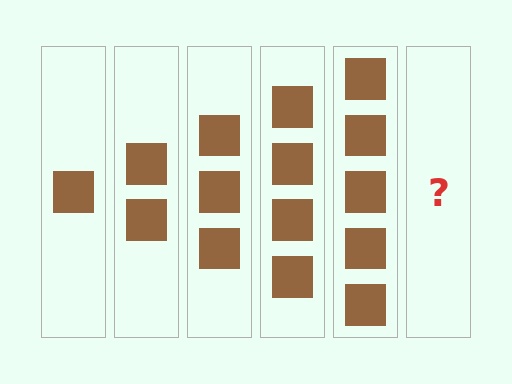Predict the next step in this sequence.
The next step is 6 squares.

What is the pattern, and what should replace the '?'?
The pattern is that each step adds one more square. The '?' should be 6 squares.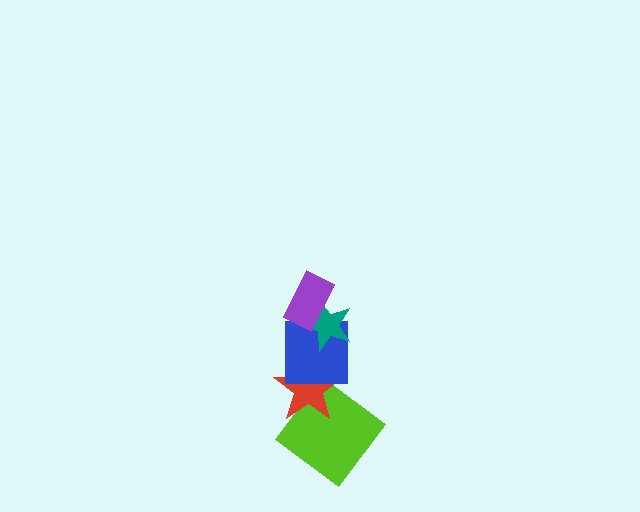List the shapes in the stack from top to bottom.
From top to bottom: the purple rectangle, the teal star, the blue square, the red star, the lime diamond.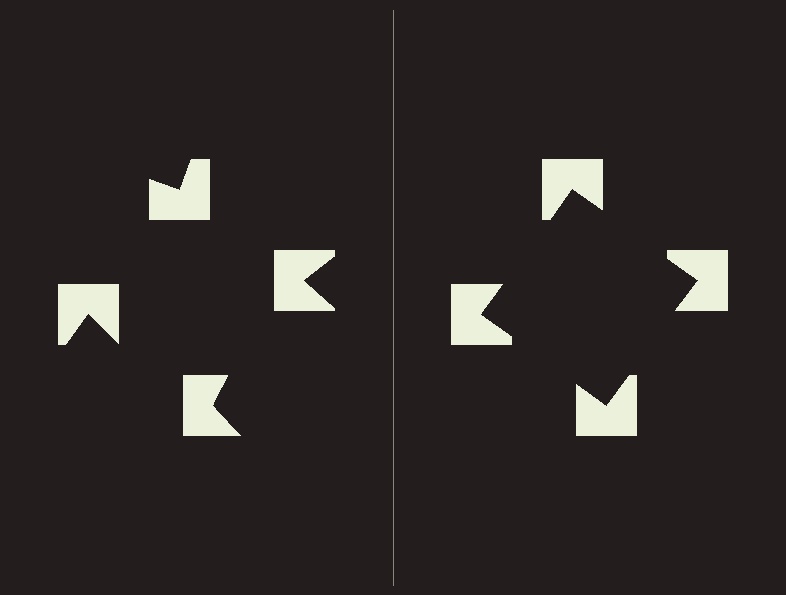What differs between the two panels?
The notched squares are positioned identically on both sides; only the wedge orientations differ. On the right they align to a square; on the left they are misaligned.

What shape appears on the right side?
An illusory square.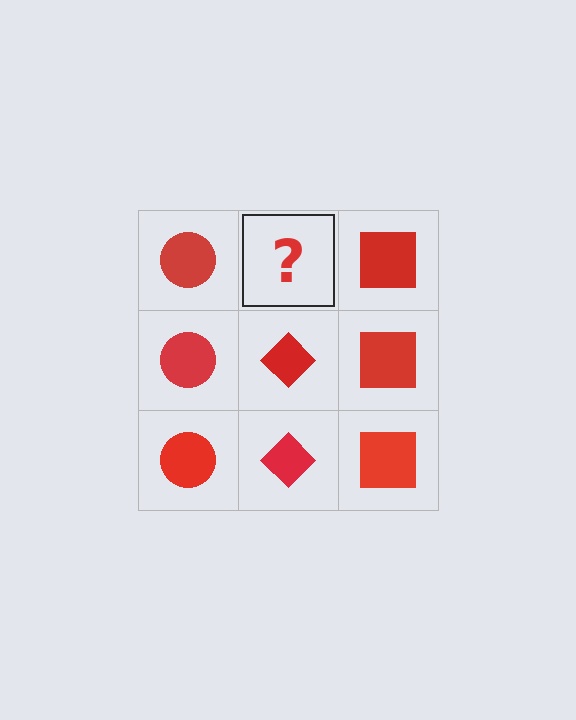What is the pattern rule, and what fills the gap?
The rule is that each column has a consistent shape. The gap should be filled with a red diamond.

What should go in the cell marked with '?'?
The missing cell should contain a red diamond.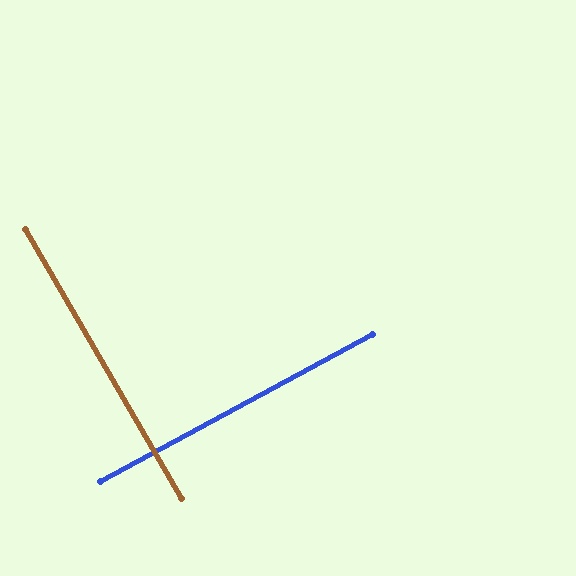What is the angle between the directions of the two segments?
Approximately 88 degrees.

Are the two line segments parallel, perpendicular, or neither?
Perpendicular — they meet at approximately 88°.